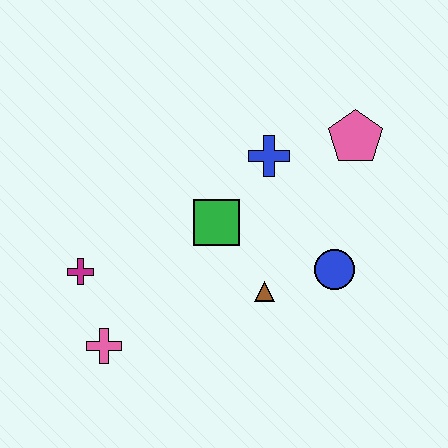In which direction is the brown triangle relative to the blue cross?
The brown triangle is below the blue cross.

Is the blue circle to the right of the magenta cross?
Yes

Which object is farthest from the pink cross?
The pink pentagon is farthest from the pink cross.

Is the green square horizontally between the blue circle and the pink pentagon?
No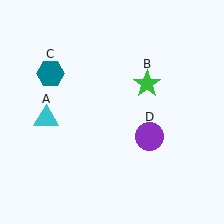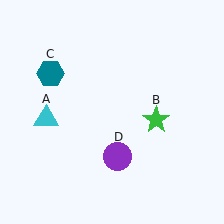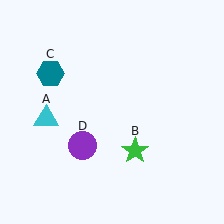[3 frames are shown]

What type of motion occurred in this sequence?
The green star (object B), purple circle (object D) rotated clockwise around the center of the scene.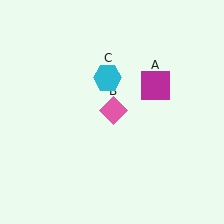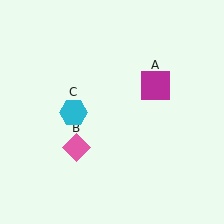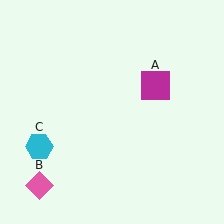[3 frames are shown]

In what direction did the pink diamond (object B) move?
The pink diamond (object B) moved down and to the left.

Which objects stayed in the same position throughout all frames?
Magenta square (object A) remained stationary.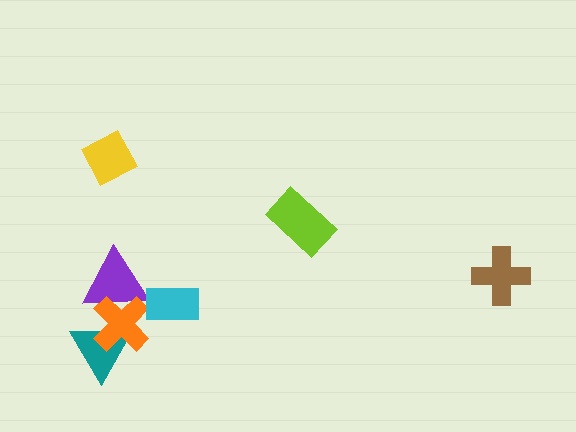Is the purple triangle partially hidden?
Yes, it is partially covered by another shape.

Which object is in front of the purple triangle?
The orange cross is in front of the purple triangle.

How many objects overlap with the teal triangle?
1 object overlaps with the teal triangle.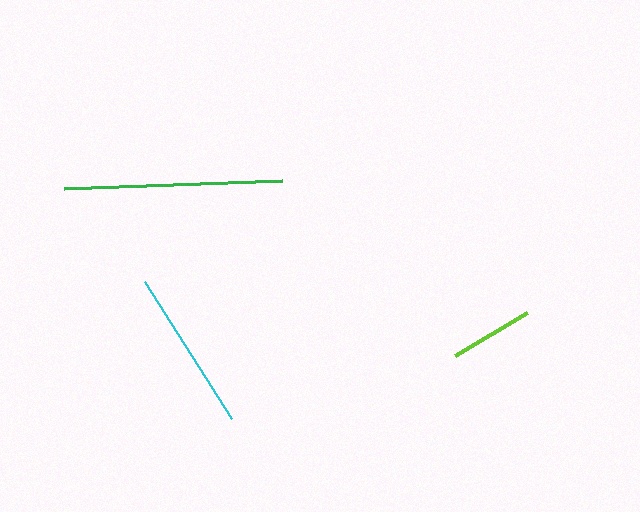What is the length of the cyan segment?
The cyan segment is approximately 162 pixels long.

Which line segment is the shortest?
The lime line is the shortest at approximately 85 pixels.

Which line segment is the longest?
The green line is the longest at approximately 218 pixels.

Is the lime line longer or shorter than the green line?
The green line is longer than the lime line.